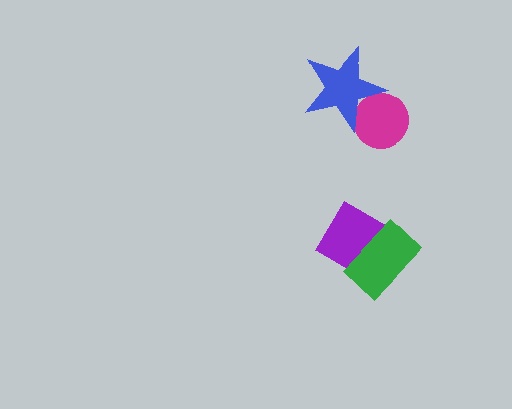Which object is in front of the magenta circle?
The blue star is in front of the magenta circle.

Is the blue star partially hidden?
No, no other shape covers it.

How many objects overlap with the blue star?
1 object overlaps with the blue star.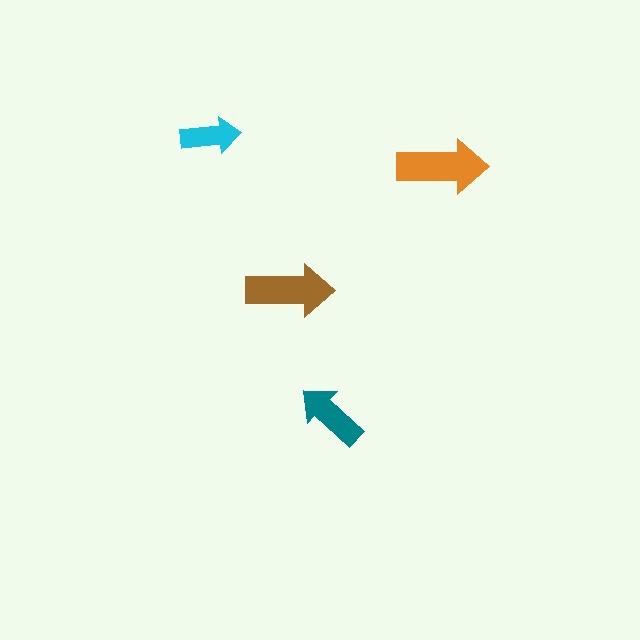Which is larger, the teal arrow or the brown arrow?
The brown one.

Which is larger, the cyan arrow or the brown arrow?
The brown one.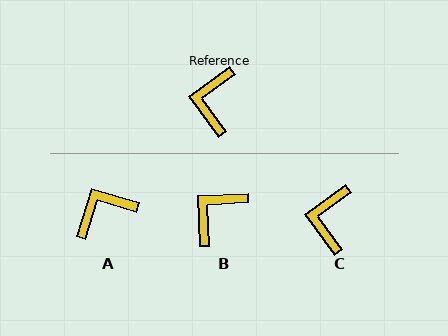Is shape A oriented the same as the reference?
No, it is off by about 53 degrees.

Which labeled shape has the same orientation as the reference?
C.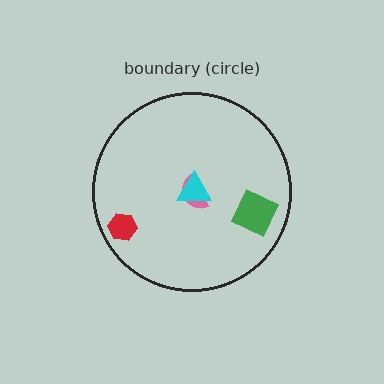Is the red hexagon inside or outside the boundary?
Inside.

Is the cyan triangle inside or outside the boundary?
Inside.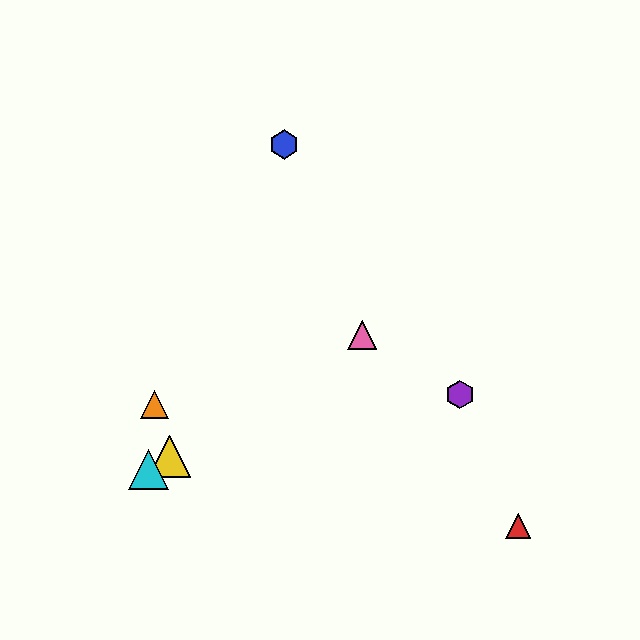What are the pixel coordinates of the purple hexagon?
The purple hexagon is at (460, 394).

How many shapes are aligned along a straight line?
4 shapes (the green triangle, the yellow triangle, the cyan triangle, the pink triangle) are aligned along a straight line.